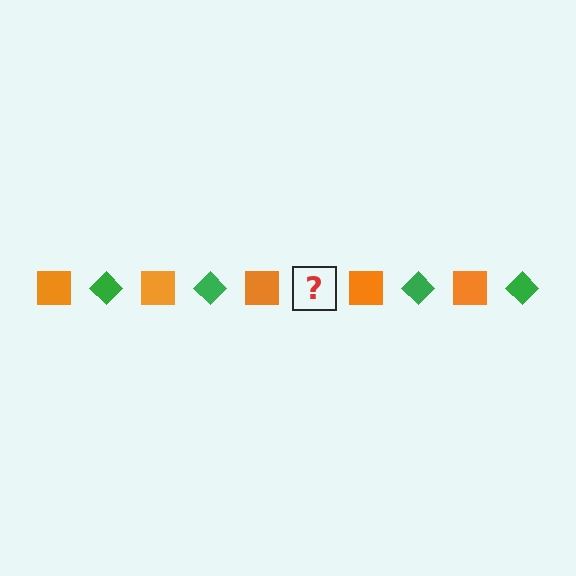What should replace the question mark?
The question mark should be replaced with a green diamond.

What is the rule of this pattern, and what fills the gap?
The rule is that the pattern alternates between orange square and green diamond. The gap should be filled with a green diamond.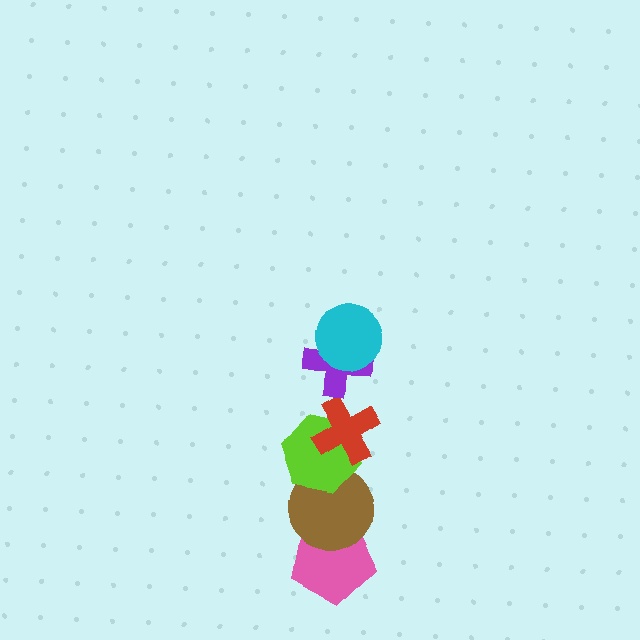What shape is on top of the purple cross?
The cyan circle is on top of the purple cross.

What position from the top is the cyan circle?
The cyan circle is 1st from the top.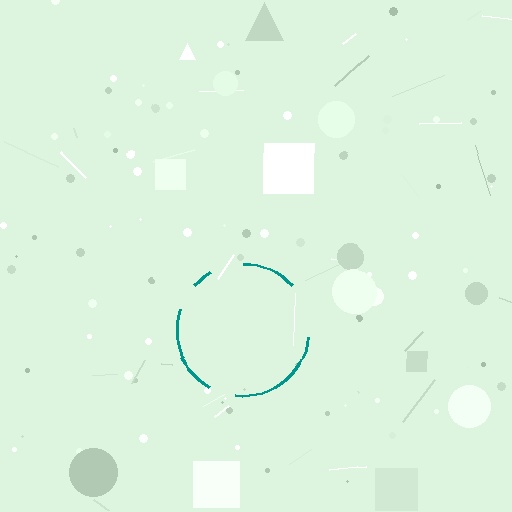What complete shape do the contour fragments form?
The contour fragments form a circle.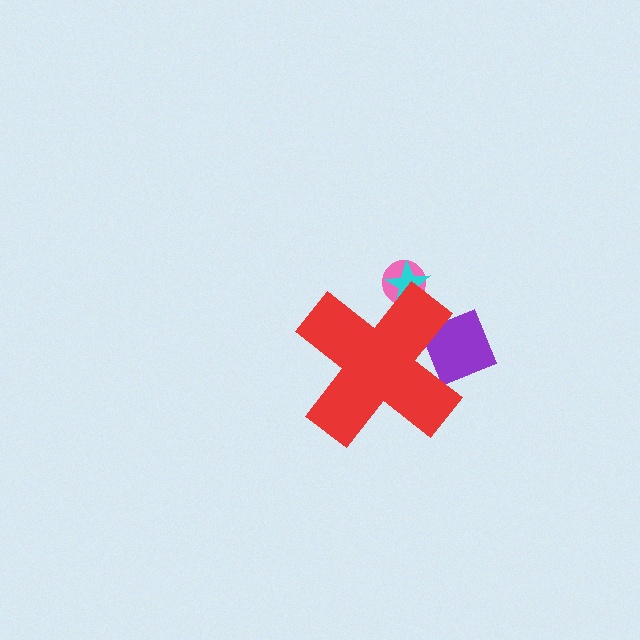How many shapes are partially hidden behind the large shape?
3 shapes are partially hidden.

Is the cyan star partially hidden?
Yes, the cyan star is partially hidden behind the red cross.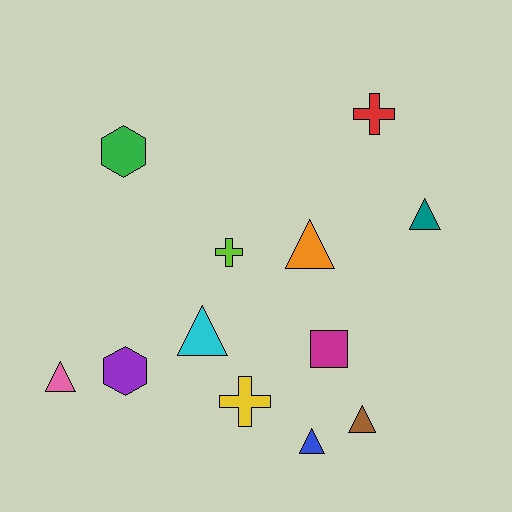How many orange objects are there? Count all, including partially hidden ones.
There is 1 orange object.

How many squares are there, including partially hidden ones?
There is 1 square.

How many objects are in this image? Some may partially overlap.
There are 12 objects.